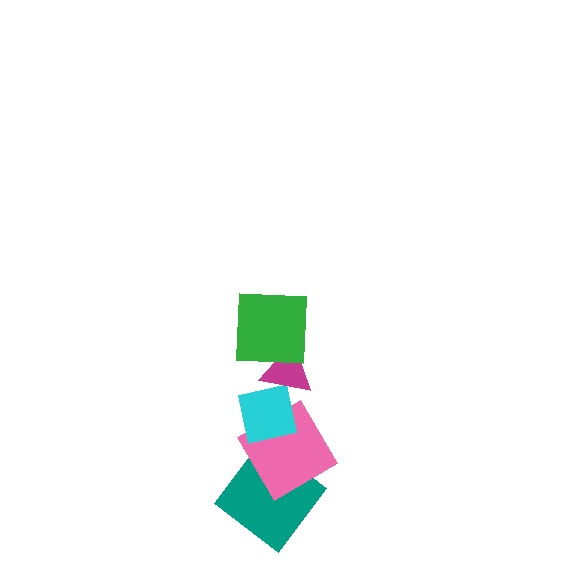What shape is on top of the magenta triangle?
The green square is on top of the magenta triangle.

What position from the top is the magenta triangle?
The magenta triangle is 2nd from the top.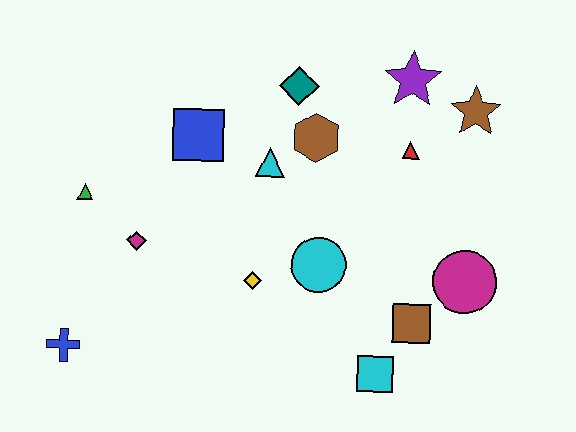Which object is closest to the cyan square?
The brown square is closest to the cyan square.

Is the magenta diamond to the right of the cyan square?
No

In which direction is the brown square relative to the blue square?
The brown square is to the right of the blue square.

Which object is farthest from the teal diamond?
The blue cross is farthest from the teal diamond.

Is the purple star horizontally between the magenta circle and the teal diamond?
Yes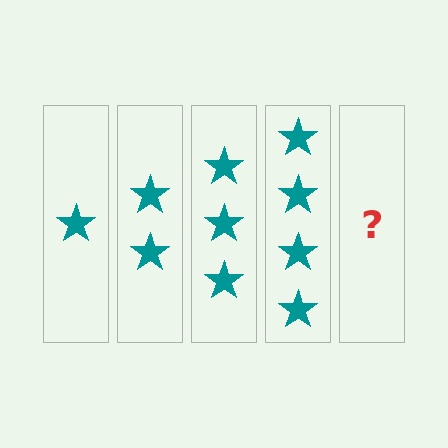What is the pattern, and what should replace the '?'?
The pattern is that each step adds one more star. The '?' should be 5 stars.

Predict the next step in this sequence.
The next step is 5 stars.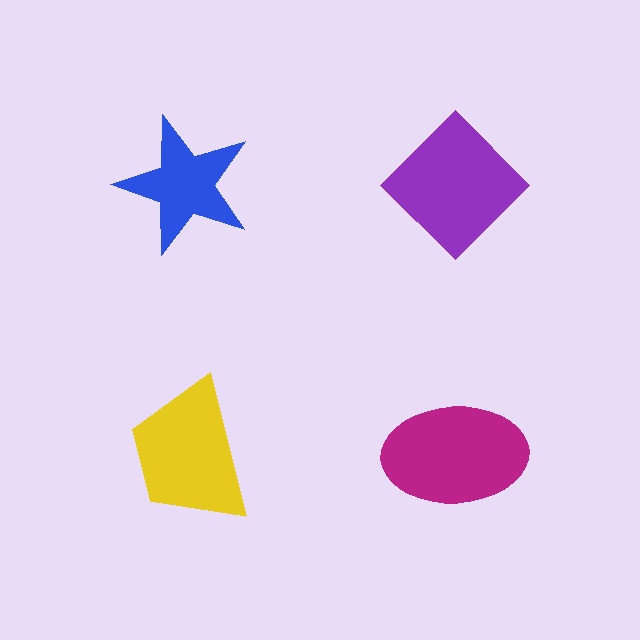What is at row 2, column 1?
A yellow trapezoid.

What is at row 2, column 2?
A magenta ellipse.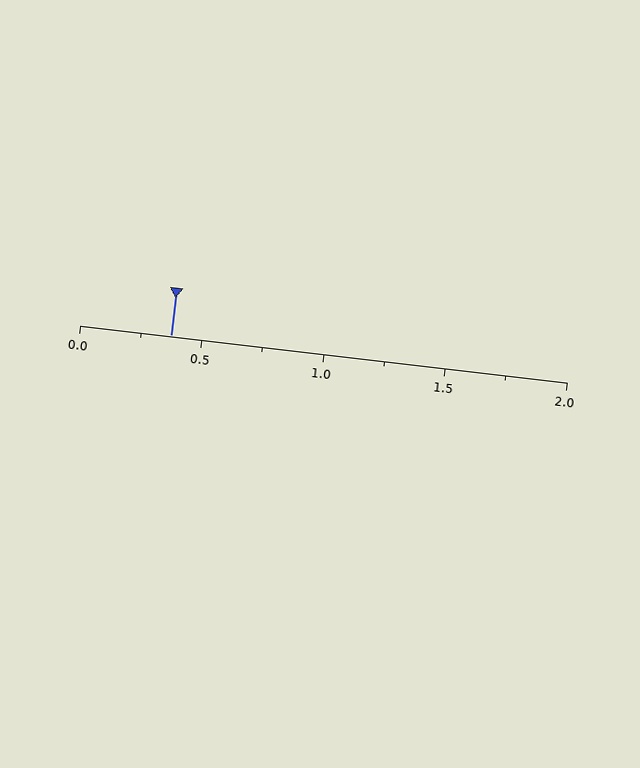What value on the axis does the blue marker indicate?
The marker indicates approximately 0.38.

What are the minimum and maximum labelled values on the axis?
The axis runs from 0.0 to 2.0.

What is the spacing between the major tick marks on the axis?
The major ticks are spaced 0.5 apart.